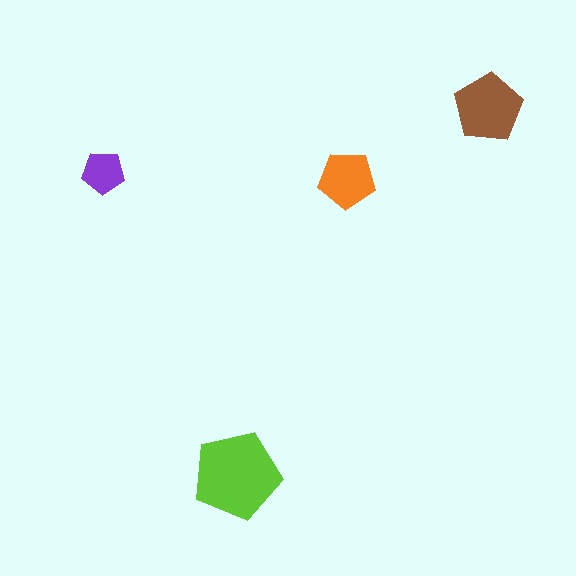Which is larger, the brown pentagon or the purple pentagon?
The brown one.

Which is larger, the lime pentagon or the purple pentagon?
The lime one.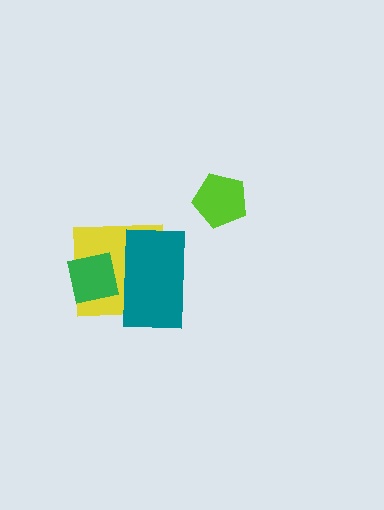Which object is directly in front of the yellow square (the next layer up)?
The teal rectangle is directly in front of the yellow square.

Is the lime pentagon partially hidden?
No, no other shape covers it.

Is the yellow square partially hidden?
Yes, it is partially covered by another shape.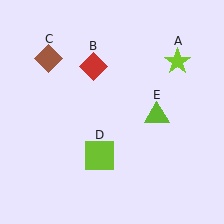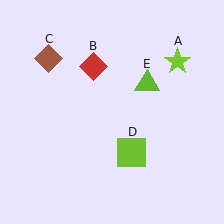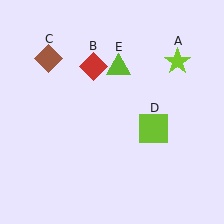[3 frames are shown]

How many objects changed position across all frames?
2 objects changed position: lime square (object D), lime triangle (object E).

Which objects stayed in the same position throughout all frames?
Lime star (object A) and red diamond (object B) and brown diamond (object C) remained stationary.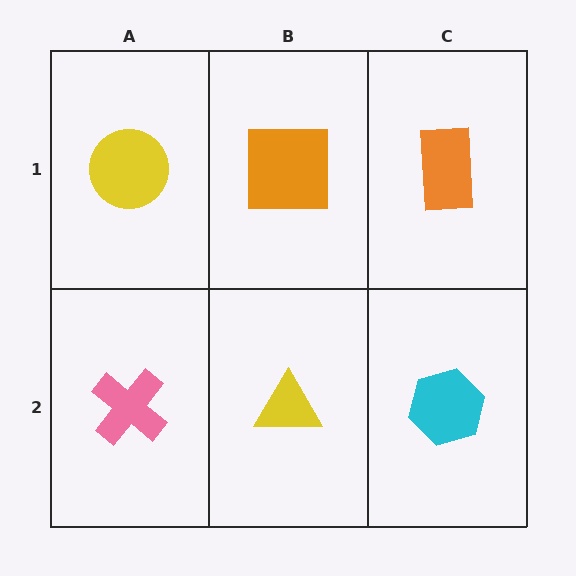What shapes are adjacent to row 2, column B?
An orange square (row 1, column B), a pink cross (row 2, column A), a cyan hexagon (row 2, column C).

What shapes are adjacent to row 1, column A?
A pink cross (row 2, column A), an orange square (row 1, column B).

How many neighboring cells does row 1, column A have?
2.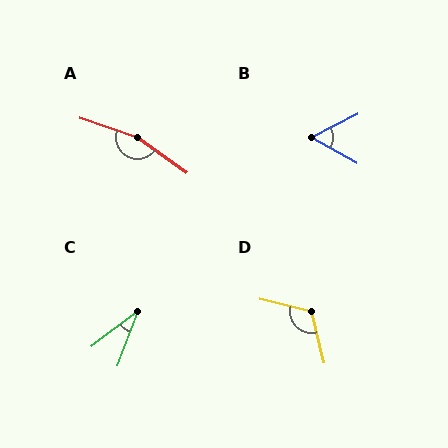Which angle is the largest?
A, at approximately 163 degrees.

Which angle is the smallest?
C, at approximately 32 degrees.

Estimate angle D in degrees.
Approximately 118 degrees.